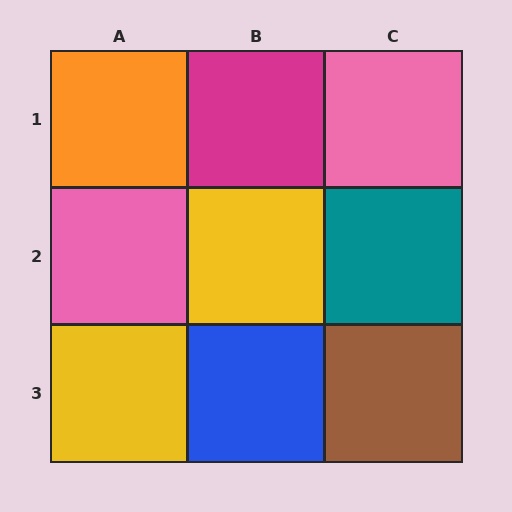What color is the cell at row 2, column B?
Yellow.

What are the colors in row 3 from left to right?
Yellow, blue, brown.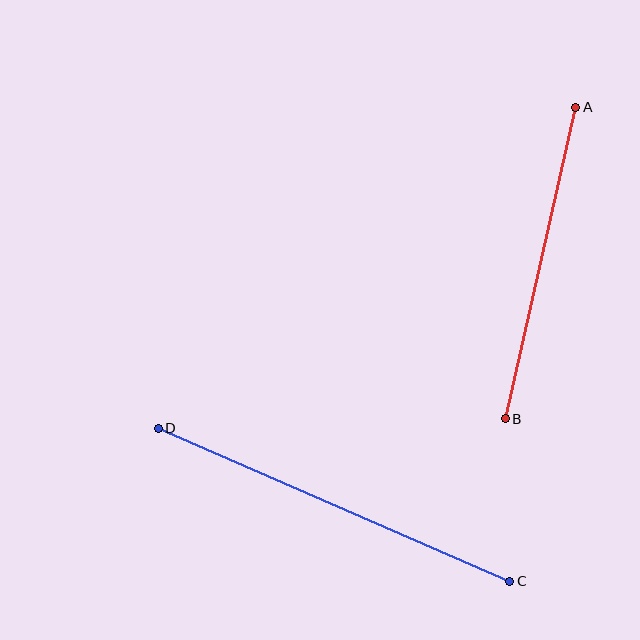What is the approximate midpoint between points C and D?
The midpoint is at approximately (334, 505) pixels.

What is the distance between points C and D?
The distance is approximately 384 pixels.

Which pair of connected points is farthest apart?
Points C and D are farthest apart.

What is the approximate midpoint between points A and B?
The midpoint is at approximately (541, 263) pixels.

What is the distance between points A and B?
The distance is approximately 319 pixels.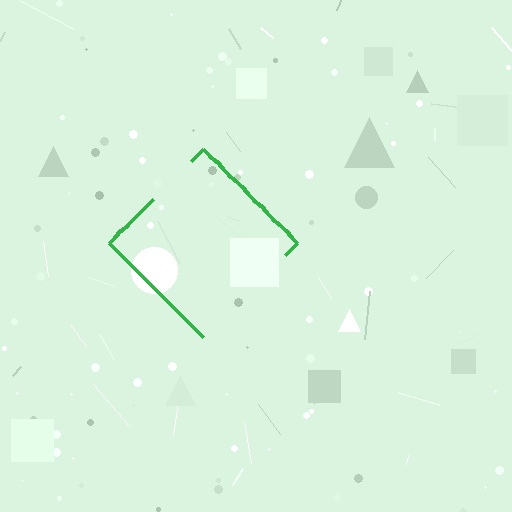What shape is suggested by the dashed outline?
The dashed outline suggests a diamond.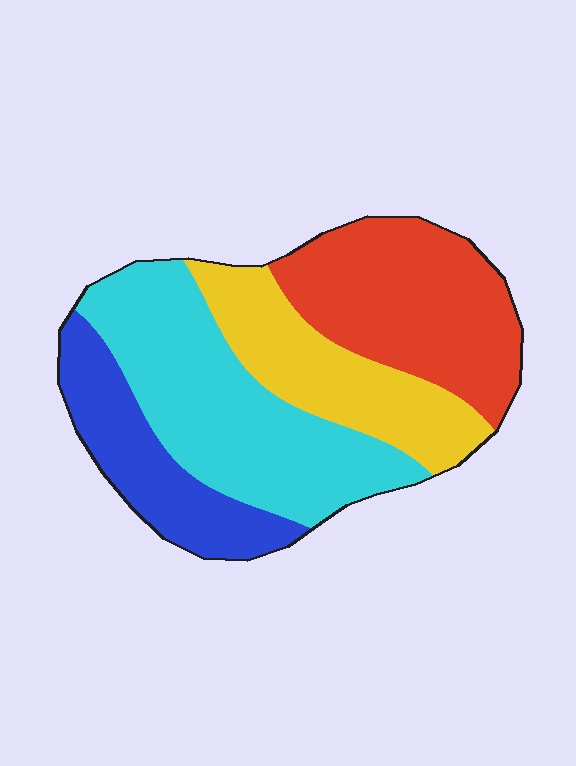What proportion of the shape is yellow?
Yellow takes up about one fifth (1/5) of the shape.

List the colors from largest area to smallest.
From largest to smallest: cyan, red, yellow, blue.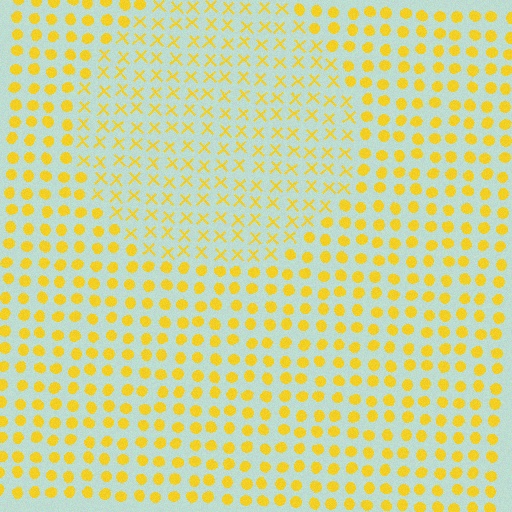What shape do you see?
I see a circle.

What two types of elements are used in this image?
The image uses X marks inside the circle region and circles outside it.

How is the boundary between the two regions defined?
The boundary is defined by a change in element shape: X marks inside vs. circles outside. All elements share the same color and spacing.